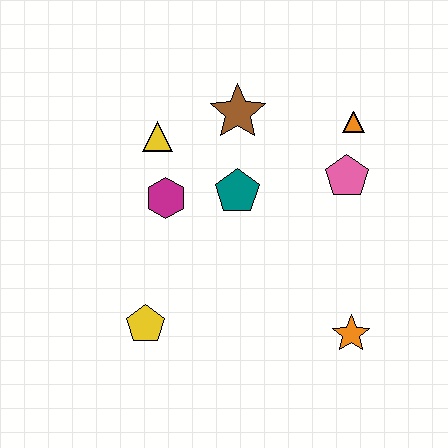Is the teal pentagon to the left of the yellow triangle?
No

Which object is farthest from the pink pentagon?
The yellow pentagon is farthest from the pink pentagon.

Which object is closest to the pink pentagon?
The orange triangle is closest to the pink pentagon.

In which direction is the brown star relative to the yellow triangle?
The brown star is to the right of the yellow triangle.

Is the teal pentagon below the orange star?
No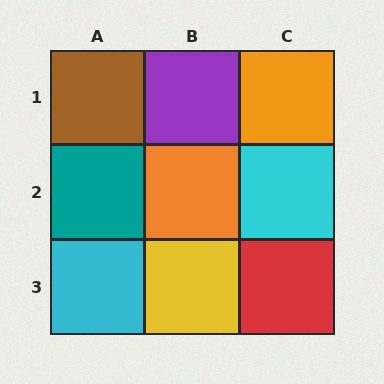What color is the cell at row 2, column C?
Cyan.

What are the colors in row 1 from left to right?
Brown, purple, orange.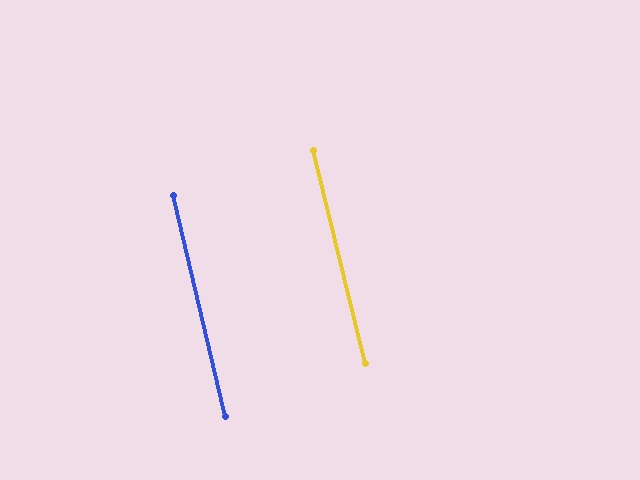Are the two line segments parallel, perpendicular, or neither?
Parallel — their directions differ by only 0.4°.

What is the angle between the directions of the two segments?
Approximately 0 degrees.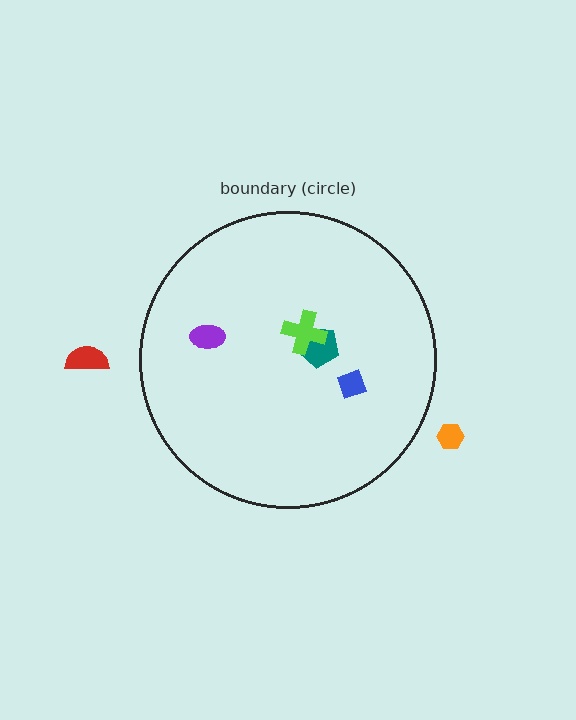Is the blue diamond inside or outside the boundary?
Inside.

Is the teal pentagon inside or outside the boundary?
Inside.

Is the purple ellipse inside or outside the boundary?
Inside.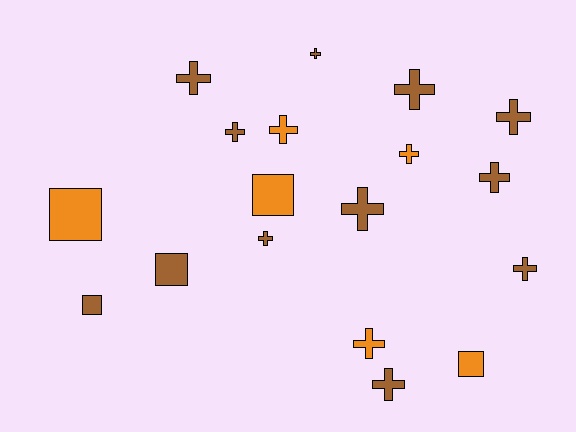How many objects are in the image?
There are 18 objects.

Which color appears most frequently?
Brown, with 12 objects.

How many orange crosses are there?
There are 3 orange crosses.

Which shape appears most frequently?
Cross, with 13 objects.